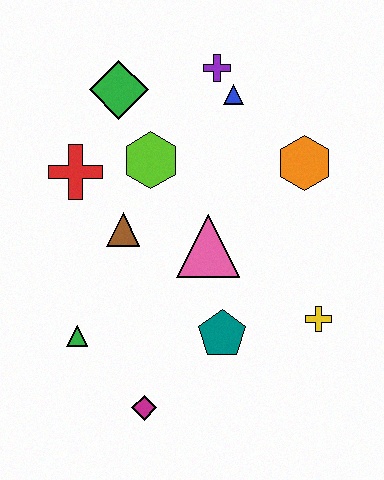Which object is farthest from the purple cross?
The magenta diamond is farthest from the purple cross.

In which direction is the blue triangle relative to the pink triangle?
The blue triangle is above the pink triangle.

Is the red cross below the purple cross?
Yes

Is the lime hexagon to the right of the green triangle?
Yes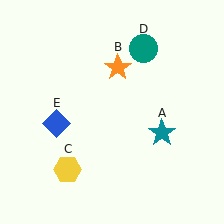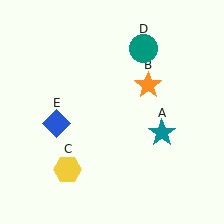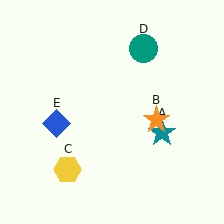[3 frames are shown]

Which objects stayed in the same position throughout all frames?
Teal star (object A) and yellow hexagon (object C) and teal circle (object D) and blue diamond (object E) remained stationary.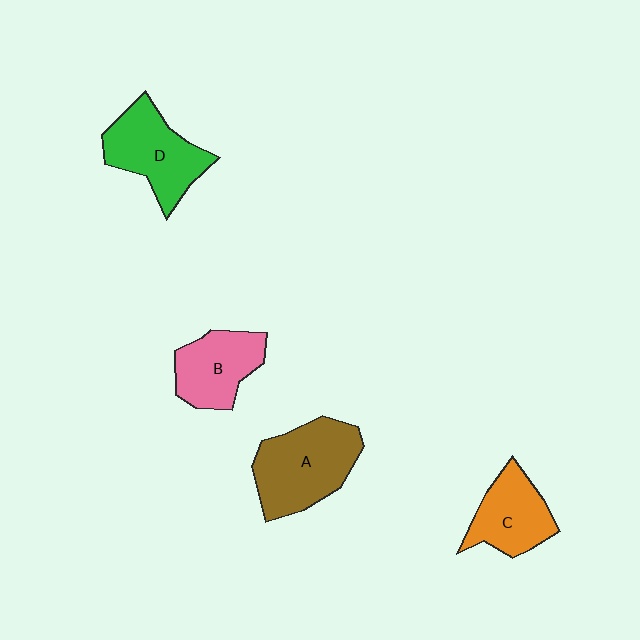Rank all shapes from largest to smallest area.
From largest to smallest: A (brown), D (green), B (pink), C (orange).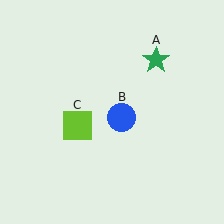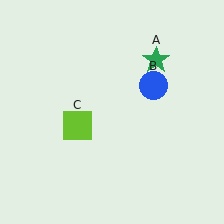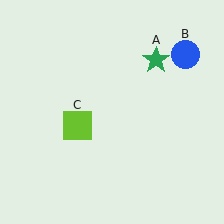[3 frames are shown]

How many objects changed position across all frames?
1 object changed position: blue circle (object B).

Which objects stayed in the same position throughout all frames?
Green star (object A) and lime square (object C) remained stationary.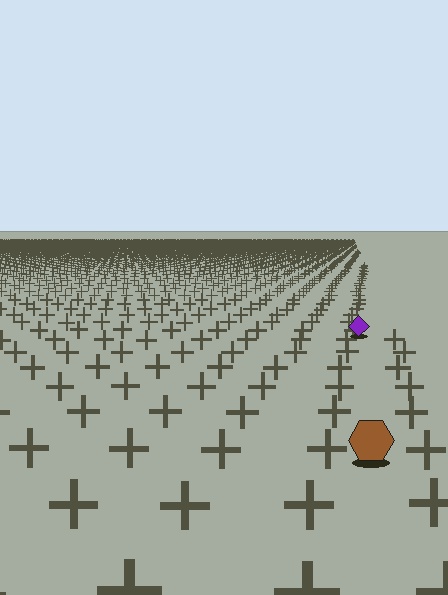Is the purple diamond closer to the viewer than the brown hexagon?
No. The brown hexagon is closer — you can tell from the texture gradient: the ground texture is coarser near it.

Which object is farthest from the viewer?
The purple diamond is farthest from the viewer. It appears smaller and the ground texture around it is denser.